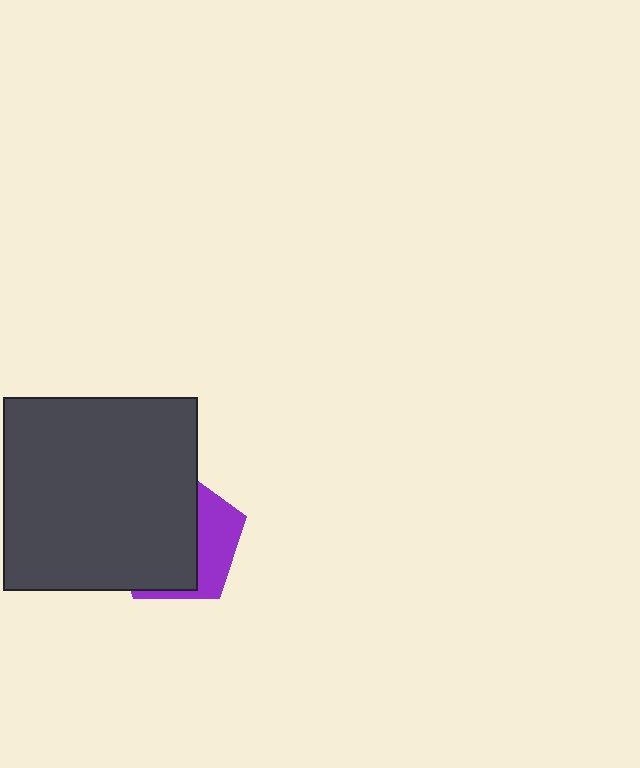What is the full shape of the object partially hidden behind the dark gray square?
The partially hidden object is a purple pentagon.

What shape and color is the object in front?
The object in front is a dark gray square.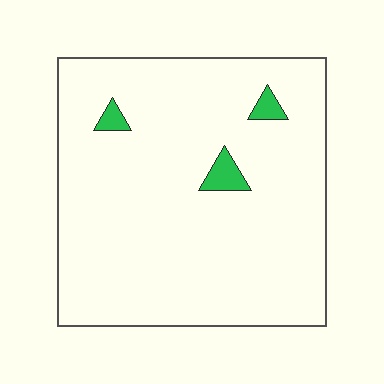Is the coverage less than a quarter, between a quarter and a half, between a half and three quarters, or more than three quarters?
Less than a quarter.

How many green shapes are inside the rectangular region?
3.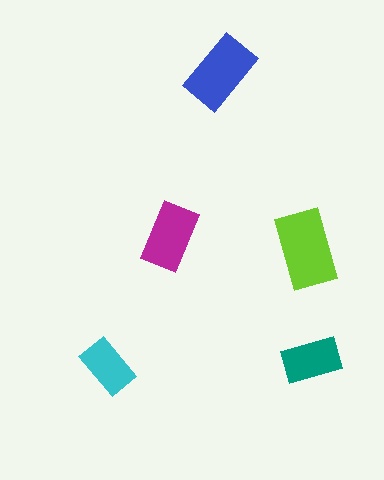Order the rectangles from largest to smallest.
the lime one, the blue one, the magenta one, the teal one, the cyan one.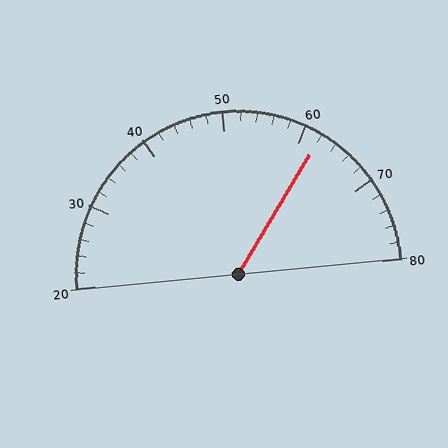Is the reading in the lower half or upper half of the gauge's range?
The reading is in the upper half of the range (20 to 80).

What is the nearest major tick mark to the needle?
The nearest major tick mark is 60.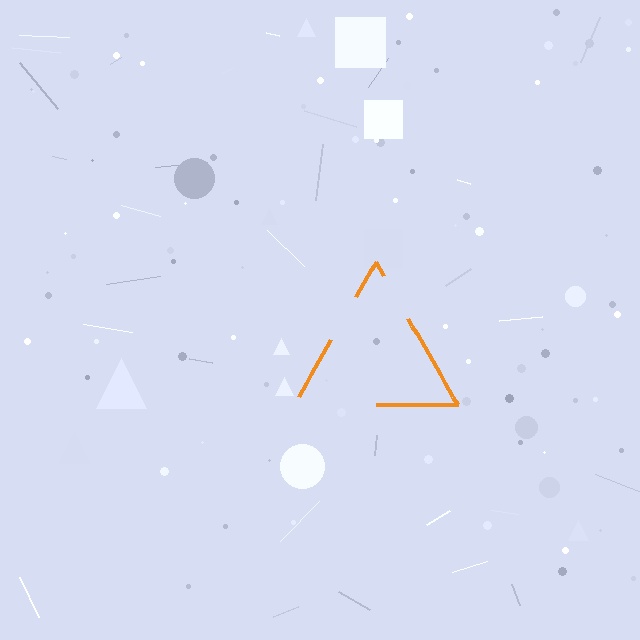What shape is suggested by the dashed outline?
The dashed outline suggests a triangle.